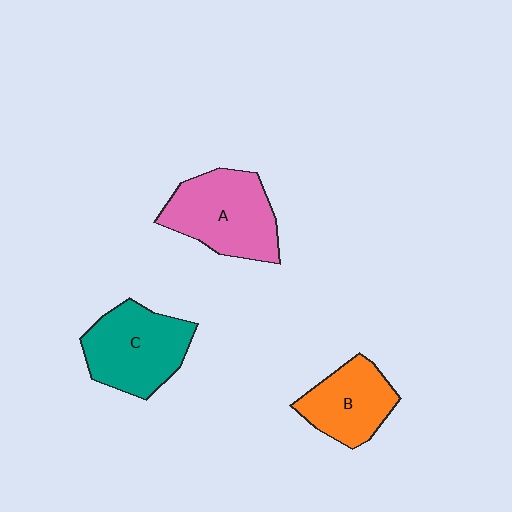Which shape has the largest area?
Shape A (pink).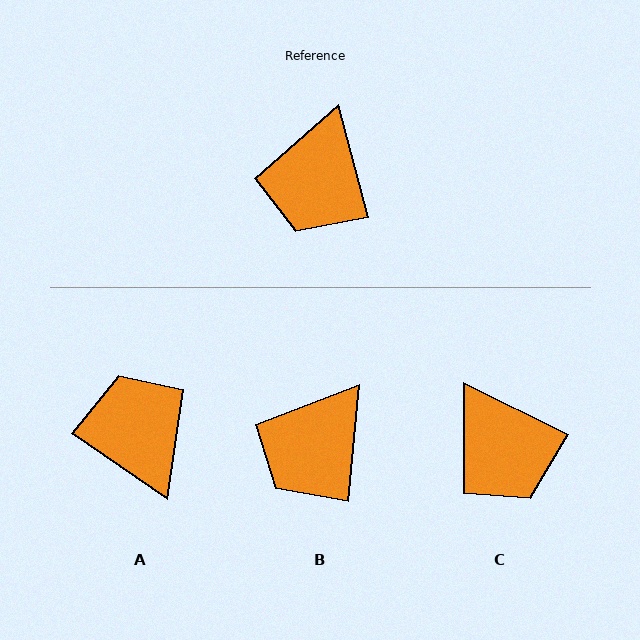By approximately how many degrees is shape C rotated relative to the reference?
Approximately 49 degrees counter-clockwise.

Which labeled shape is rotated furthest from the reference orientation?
A, about 140 degrees away.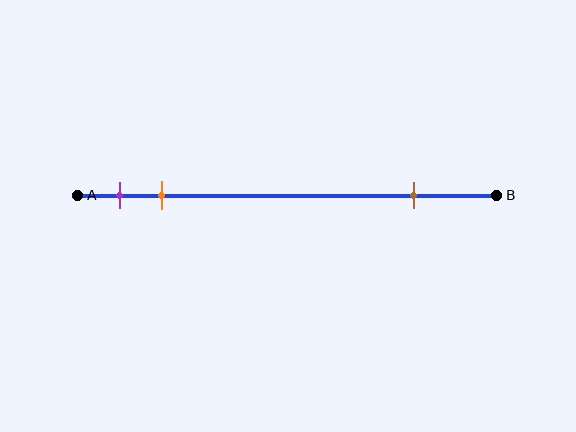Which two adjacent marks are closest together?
The purple and orange marks are the closest adjacent pair.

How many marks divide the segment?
There are 3 marks dividing the segment.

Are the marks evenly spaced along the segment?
No, the marks are not evenly spaced.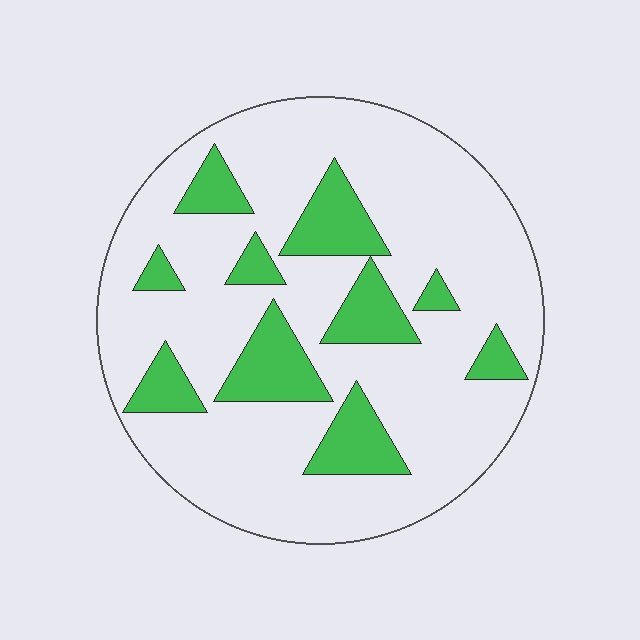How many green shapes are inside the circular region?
10.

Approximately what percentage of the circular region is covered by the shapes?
Approximately 20%.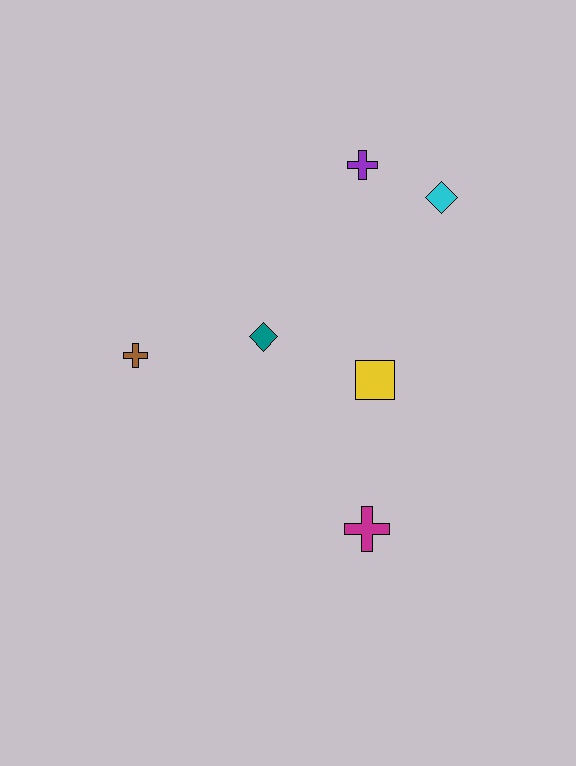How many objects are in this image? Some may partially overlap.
There are 6 objects.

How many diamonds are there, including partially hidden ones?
There are 2 diamonds.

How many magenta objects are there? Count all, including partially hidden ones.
There is 1 magenta object.